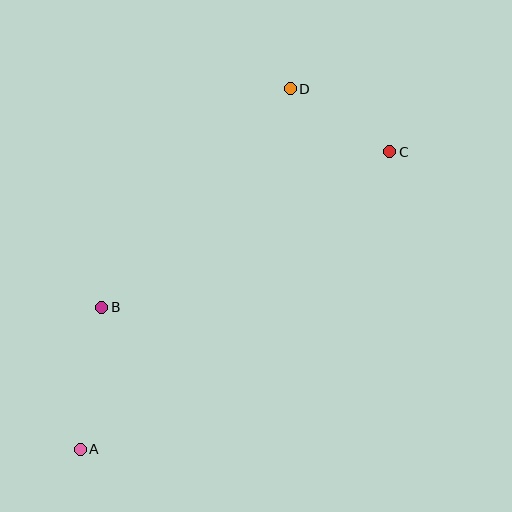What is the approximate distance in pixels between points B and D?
The distance between B and D is approximately 289 pixels.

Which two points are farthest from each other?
Points A and C are farthest from each other.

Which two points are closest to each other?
Points C and D are closest to each other.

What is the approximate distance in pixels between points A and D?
The distance between A and D is approximately 417 pixels.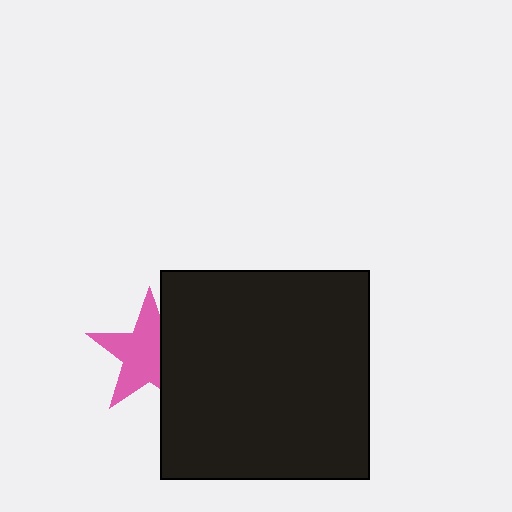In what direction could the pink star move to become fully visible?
The pink star could move left. That would shift it out from behind the black square entirely.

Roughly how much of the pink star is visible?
Most of it is visible (roughly 66%).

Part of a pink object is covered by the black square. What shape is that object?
It is a star.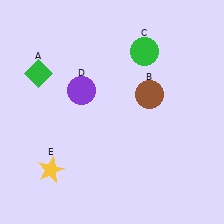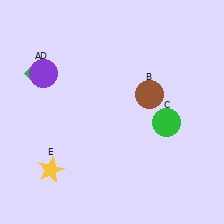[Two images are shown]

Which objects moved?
The objects that moved are: the green circle (C), the purple circle (D).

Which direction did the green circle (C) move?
The green circle (C) moved down.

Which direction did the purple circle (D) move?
The purple circle (D) moved left.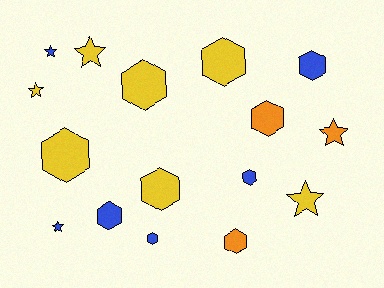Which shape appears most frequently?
Hexagon, with 10 objects.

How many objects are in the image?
There are 16 objects.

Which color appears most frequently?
Yellow, with 7 objects.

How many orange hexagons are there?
There are 2 orange hexagons.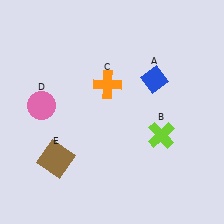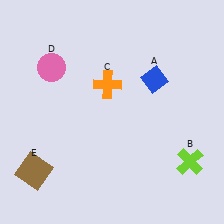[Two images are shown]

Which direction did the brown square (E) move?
The brown square (E) moved left.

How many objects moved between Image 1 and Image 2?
3 objects moved between the two images.